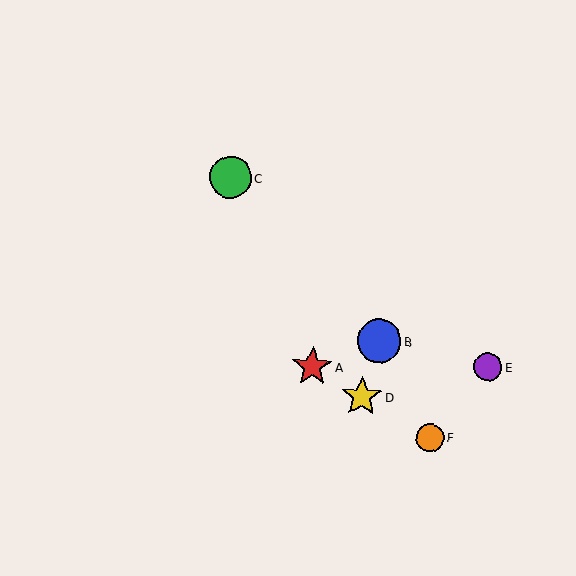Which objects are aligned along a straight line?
Objects A, D, F are aligned along a straight line.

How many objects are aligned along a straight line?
3 objects (A, D, F) are aligned along a straight line.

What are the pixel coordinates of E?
Object E is at (488, 367).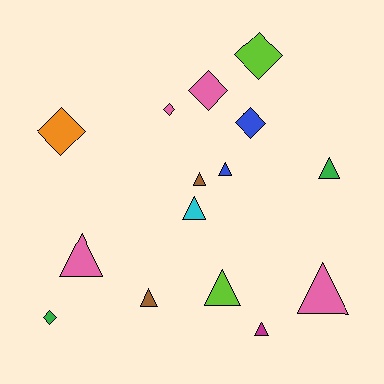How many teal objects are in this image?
There are no teal objects.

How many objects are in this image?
There are 15 objects.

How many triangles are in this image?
There are 9 triangles.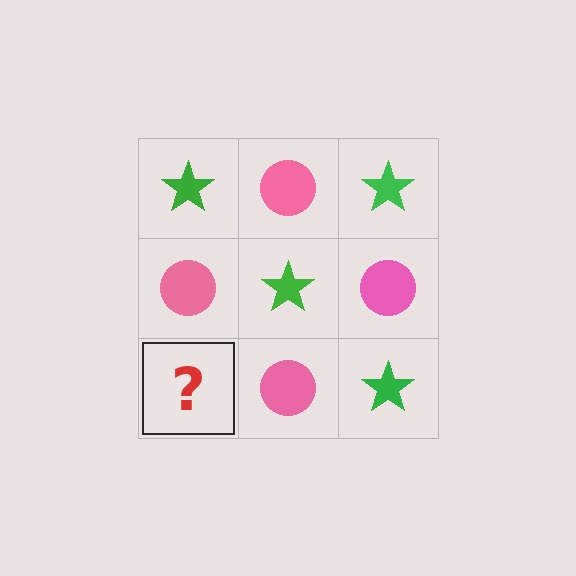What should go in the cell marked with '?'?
The missing cell should contain a green star.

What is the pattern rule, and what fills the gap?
The rule is that it alternates green star and pink circle in a checkerboard pattern. The gap should be filled with a green star.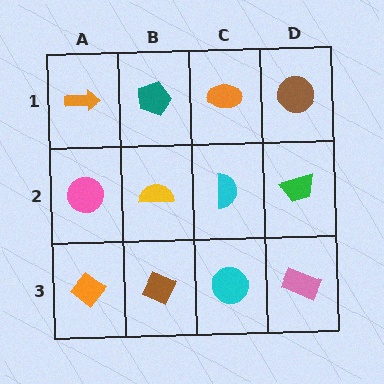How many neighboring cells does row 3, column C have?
3.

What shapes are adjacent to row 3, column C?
A cyan semicircle (row 2, column C), a brown diamond (row 3, column B), a pink rectangle (row 3, column D).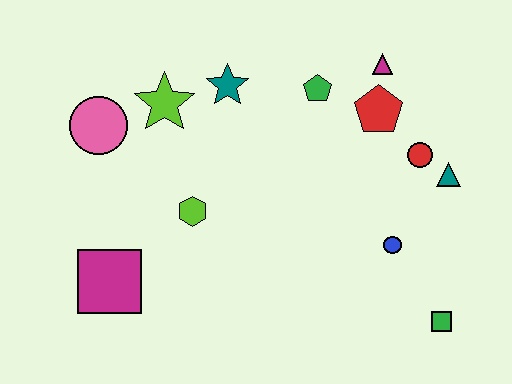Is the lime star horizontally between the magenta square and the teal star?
Yes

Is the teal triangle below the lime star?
Yes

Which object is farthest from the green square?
The pink circle is farthest from the green square.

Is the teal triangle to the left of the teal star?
No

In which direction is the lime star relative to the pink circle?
The lime star is to the right of the pink circle.